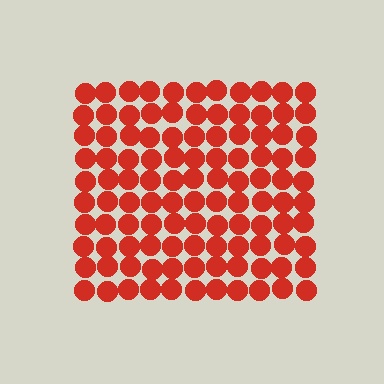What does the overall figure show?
The overall figure shows a square.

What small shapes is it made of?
It is made of small circles.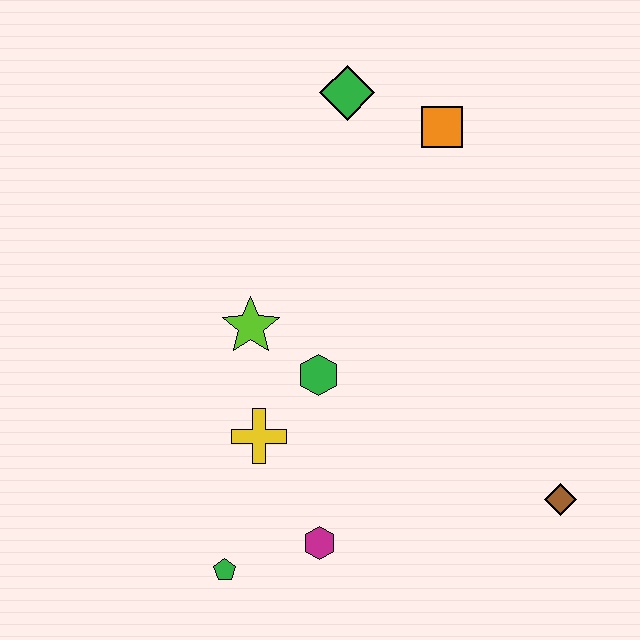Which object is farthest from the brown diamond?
The green diamond is farthest from the brown diamond.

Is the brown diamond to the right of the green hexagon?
Yes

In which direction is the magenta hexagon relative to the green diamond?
The magenta hexagon is below the green diamond.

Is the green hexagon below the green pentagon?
No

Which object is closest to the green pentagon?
The magenta hexagon is closest to the green pentagon.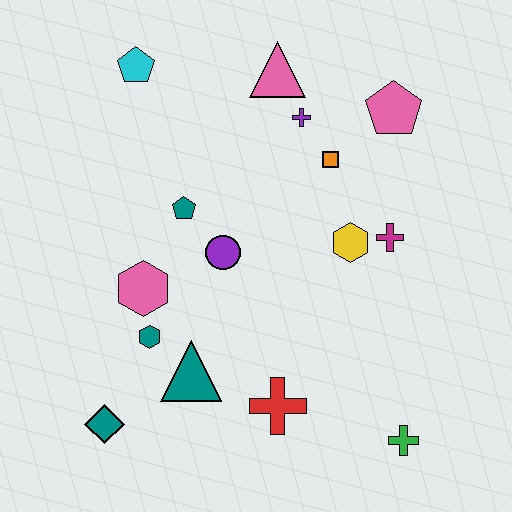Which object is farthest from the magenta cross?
The teal diamond is farthest from the magenta cross.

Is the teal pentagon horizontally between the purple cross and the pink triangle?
No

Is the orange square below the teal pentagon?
No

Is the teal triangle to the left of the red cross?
Yes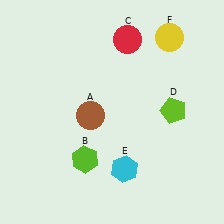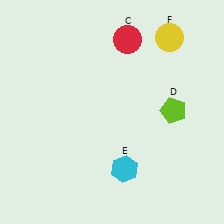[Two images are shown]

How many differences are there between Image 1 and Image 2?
There are 2 differences between the two images.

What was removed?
The brown circle (A), the lime hexagon (B) were removed in Image 2.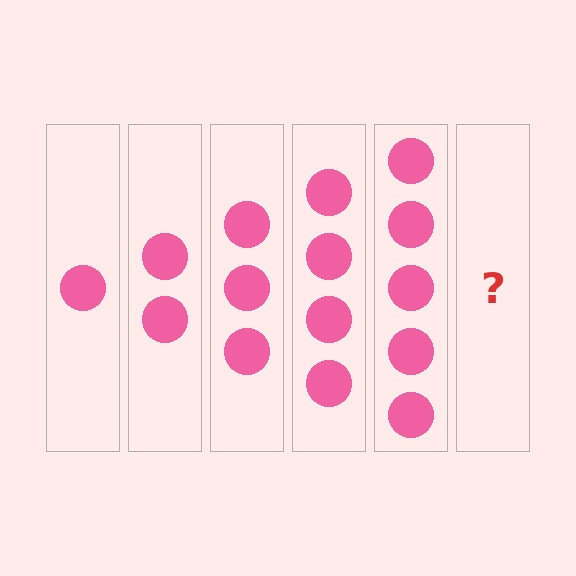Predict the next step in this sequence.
The next step is 6 circles.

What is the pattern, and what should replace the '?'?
The pattern is that each step adds one more circle. The '?' should be 6 circles.